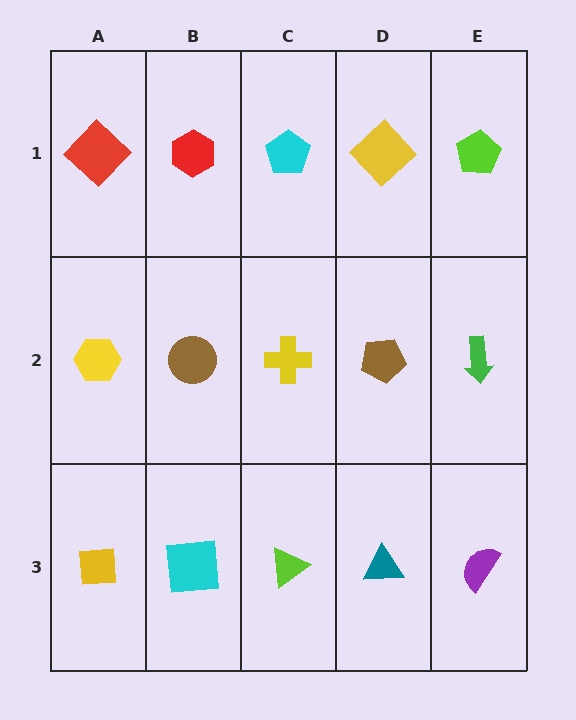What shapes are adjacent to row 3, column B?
A brown circle (row 2, column B), a yellow square (row 3, column A), a lime triangle (row 3, column C).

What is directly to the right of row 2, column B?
A yellow cross.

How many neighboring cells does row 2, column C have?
4.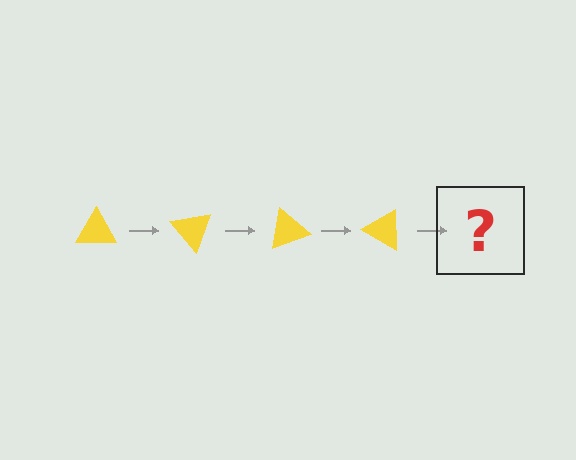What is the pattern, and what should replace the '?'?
The pattern is that the triangle rotates 50 degrees each step. The '?' should be a yellow triangle rotated 200 degrees.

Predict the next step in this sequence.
The next step is a yellow triangle rotated 200 degrees.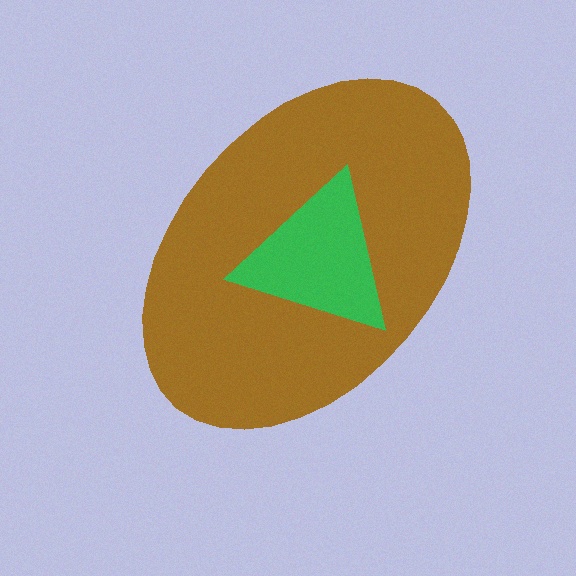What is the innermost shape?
The green triangle.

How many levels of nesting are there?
2.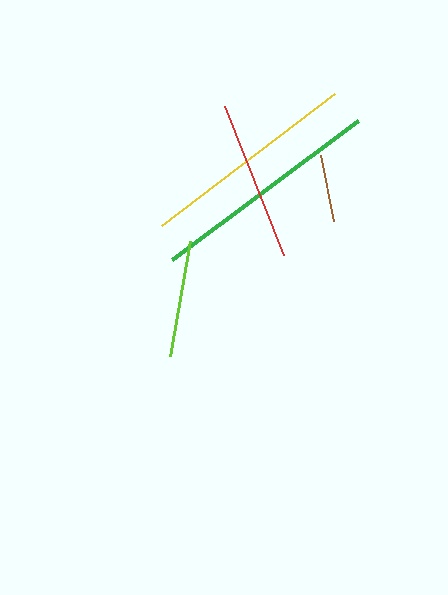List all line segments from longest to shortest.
From longest to shortest: green, yellow, red, lime, brown.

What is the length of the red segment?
The red segment is approximately 160 pixels long.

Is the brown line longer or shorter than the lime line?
The lime line is longer than the brown line.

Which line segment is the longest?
The green line is the longest at approximately 233 pixels.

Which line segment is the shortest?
The brown line is the shortest at approximately 67 pixels.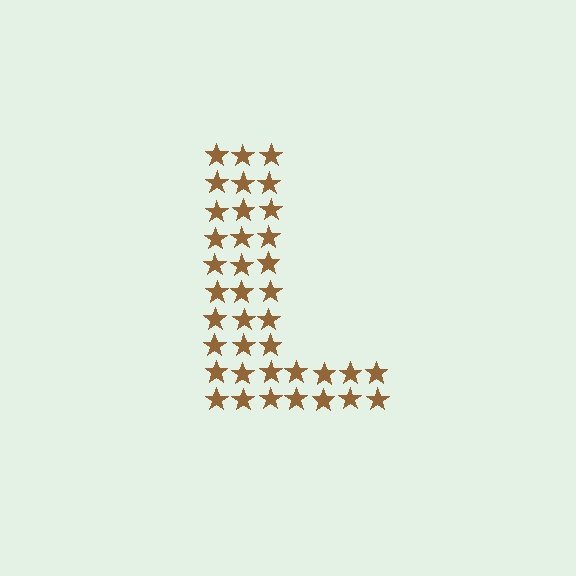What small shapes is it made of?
It is made of small stars.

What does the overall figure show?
The overall figure shows the letter L.